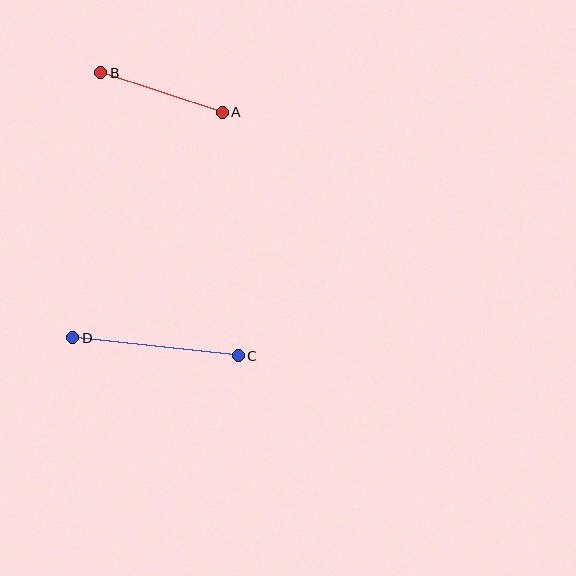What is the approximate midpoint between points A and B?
The midpoint is at approximately (162, 92) pixels.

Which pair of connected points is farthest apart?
Points C and D are farthest apart.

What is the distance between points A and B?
The distance is approximately 128 pixels.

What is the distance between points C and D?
The distance is approximately 166 pixels.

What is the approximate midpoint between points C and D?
The midpoint is at approximately (156, 347) pixels.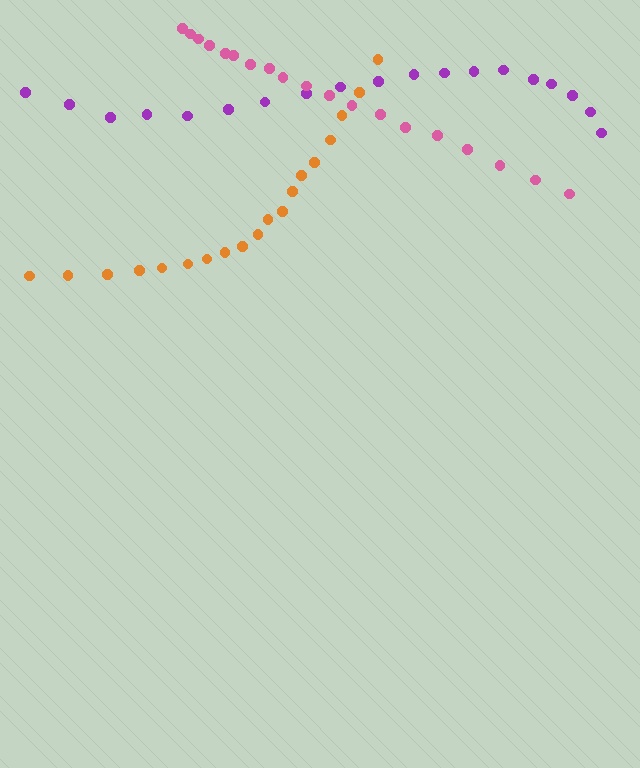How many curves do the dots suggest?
There are 3 distinct paths.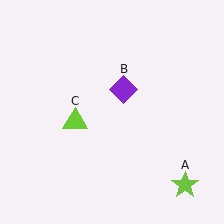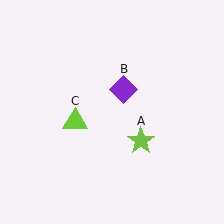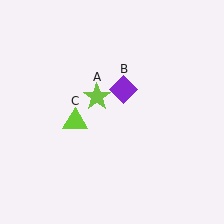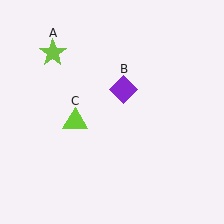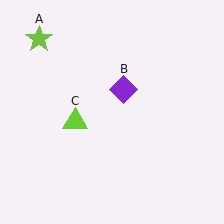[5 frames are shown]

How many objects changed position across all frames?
1 object changed position: lime star (object A).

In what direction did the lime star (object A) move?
The lime star (object A) moved up and to the left.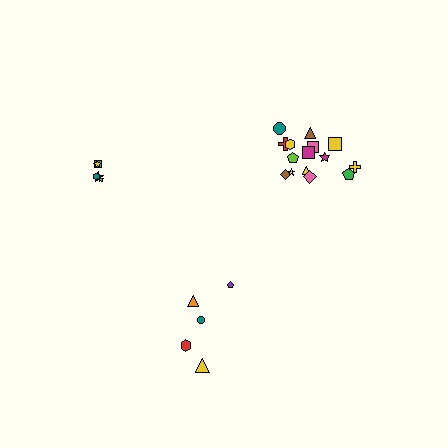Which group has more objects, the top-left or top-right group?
The top-right group.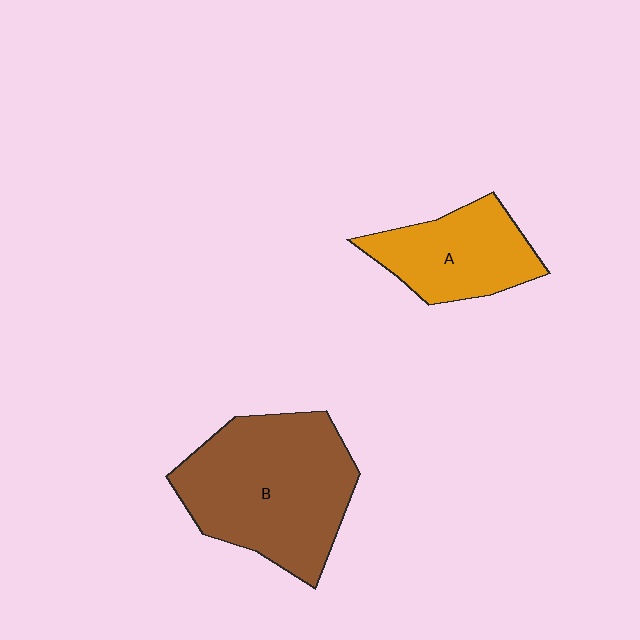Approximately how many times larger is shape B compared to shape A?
Approximately 1.8 times.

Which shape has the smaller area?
Shape A (orange).